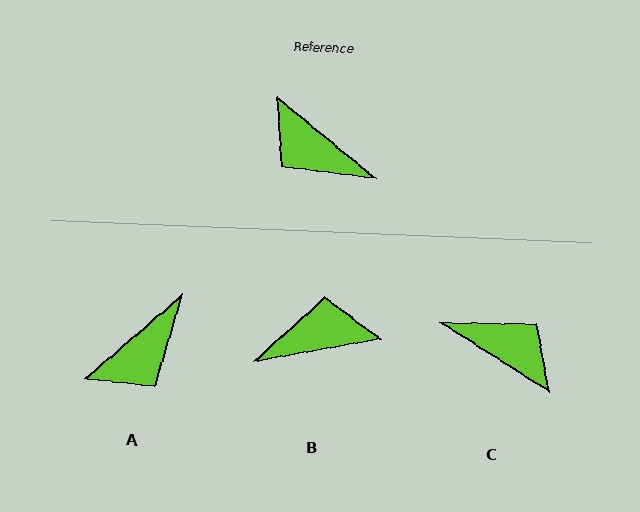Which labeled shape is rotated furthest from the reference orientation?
C, about 173 degrees away.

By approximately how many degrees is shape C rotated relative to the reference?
Approximately 173 degrees clockwise.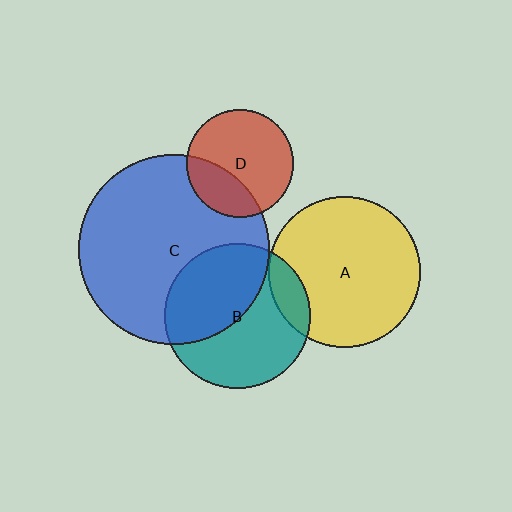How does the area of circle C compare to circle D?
Approximately 3.1 times.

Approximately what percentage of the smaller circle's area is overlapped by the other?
Approximately 15%.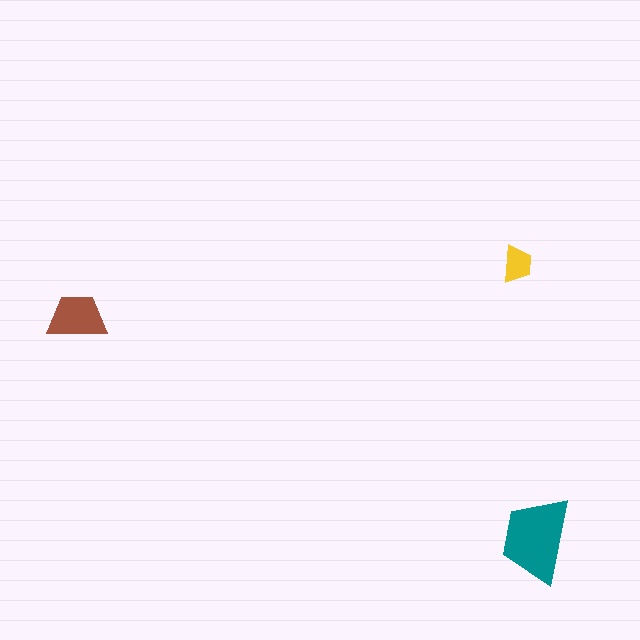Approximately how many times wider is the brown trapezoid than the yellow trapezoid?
About 1.5 times wider.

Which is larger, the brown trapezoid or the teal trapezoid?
The teal one.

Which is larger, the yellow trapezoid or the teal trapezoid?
The teal one.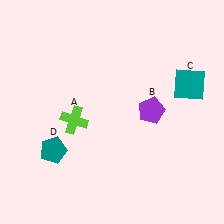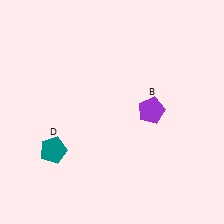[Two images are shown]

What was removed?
The lime cross (A), the teal square (C) were removed in Image 2.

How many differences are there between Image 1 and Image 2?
There are 2 differences between the two images.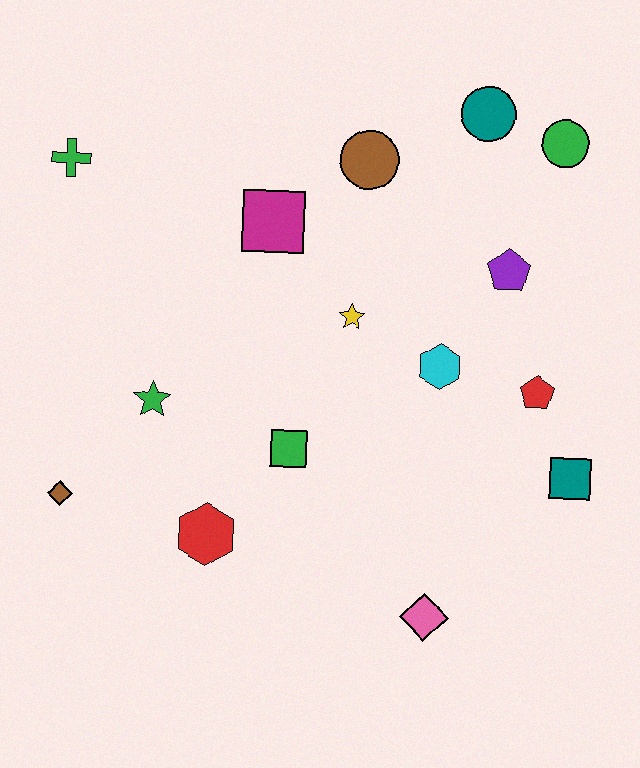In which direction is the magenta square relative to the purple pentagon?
The magenta square is to the left of the purple pentagon.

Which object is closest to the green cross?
The magenta square is closest to the green cross.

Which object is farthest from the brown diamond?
The green circle is farthest from the brown diamond.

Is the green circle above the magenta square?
Yes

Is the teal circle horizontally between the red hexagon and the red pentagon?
Yes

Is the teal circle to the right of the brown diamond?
Yes